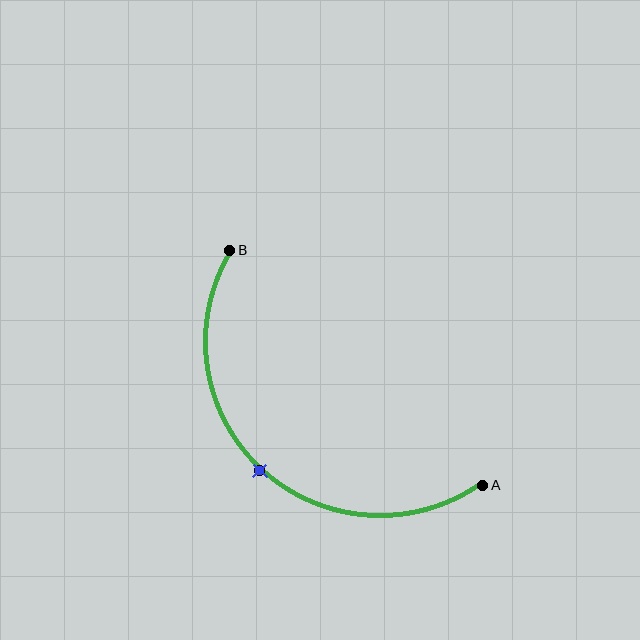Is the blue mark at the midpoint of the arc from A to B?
Yes. The blue mark lies on the arc at equal arc-length from both A and B — it is the arc midpoint.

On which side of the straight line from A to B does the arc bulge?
The arc bulges below and to the left of the straight line connecting A and B.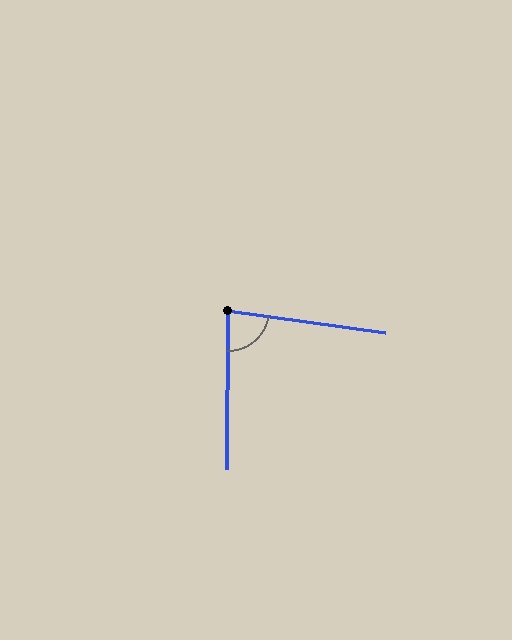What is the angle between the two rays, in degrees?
Approximately 82 degrees.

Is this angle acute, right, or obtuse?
It is acute.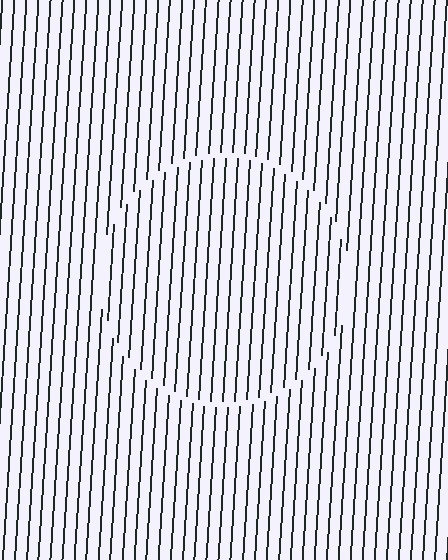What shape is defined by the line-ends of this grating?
An illusory circle. The interior of the shape contains the same grating, shifted by half a period — the contour is defined by the phase discontinuity where line-ends from the inner and outer gratings abut.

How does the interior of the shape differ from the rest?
The interior of the shape contains the same grating, shifted by half a period — the contour is defined by the phase discontinuity where line-ends from the inner and outer gratings abut.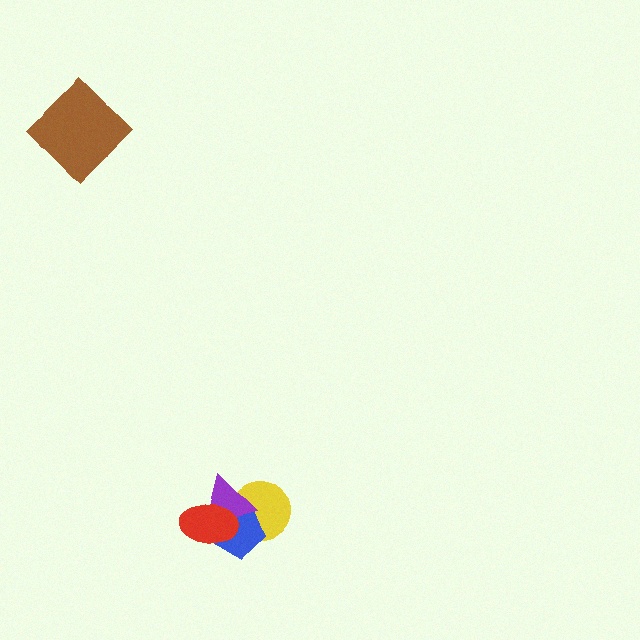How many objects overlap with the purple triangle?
3 objects overlap with the purple triangle.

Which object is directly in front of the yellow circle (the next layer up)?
The blue pentagon is directly in front of the yellow circle.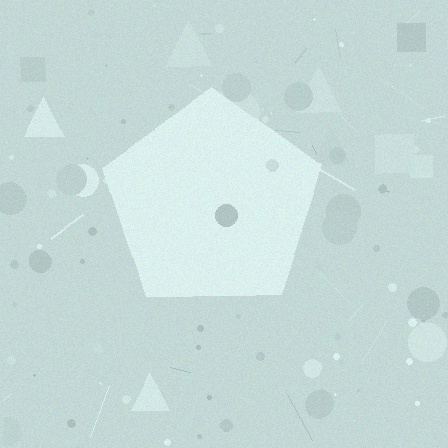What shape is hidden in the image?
A pentagon is hidden in the image.